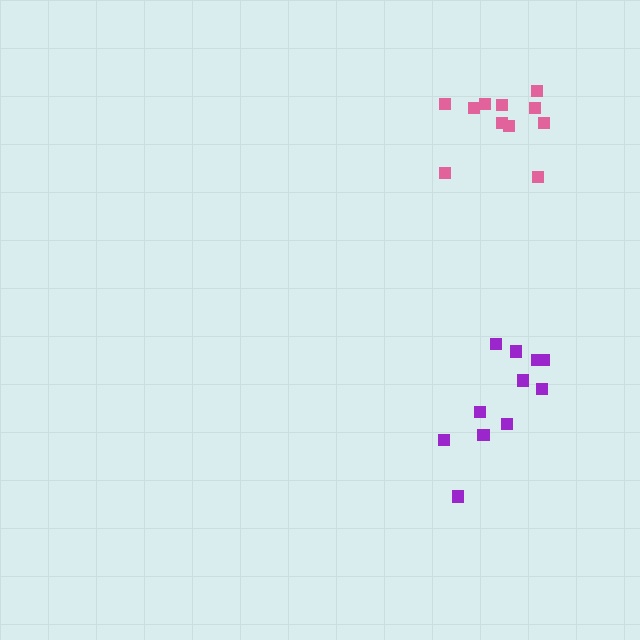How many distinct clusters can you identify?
There are 2 distinct clusters.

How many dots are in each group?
Group 1: 11 dots, Group 2: 11 dots (22 total).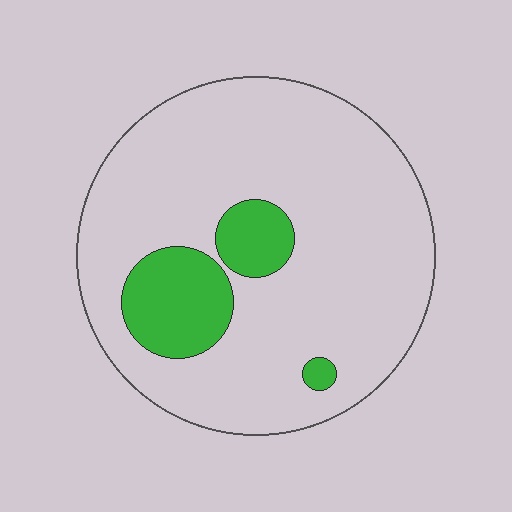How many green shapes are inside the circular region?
3.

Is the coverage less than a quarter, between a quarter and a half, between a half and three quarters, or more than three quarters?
Less than a quarter.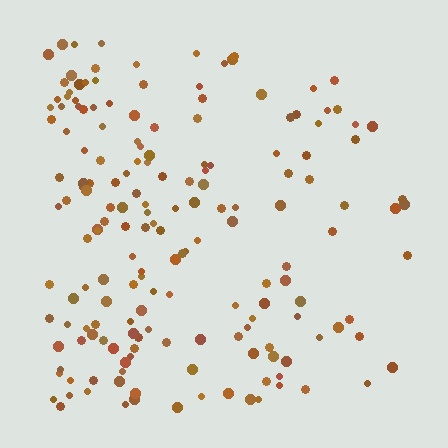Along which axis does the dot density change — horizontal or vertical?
Horizontal.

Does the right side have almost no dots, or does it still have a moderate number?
Still a moderate number, just noticeably fewer than the left.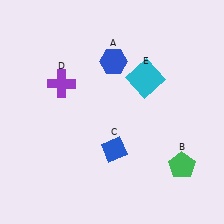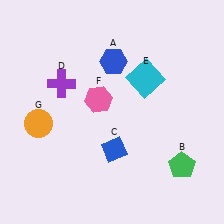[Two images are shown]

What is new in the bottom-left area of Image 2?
An orange circle (G) was added in the bottom-left area of Image 2.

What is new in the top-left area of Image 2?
A pink hexagon (F) was added in the top-left area of Image 2.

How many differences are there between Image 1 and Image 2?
There are 2 differences between the two images.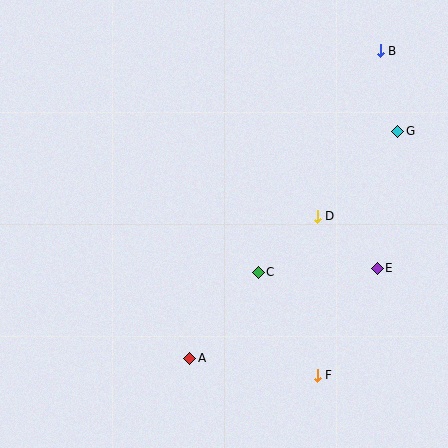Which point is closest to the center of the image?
Point C at (258, 272) is closest to the center.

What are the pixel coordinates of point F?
Point F is at (317, 375).